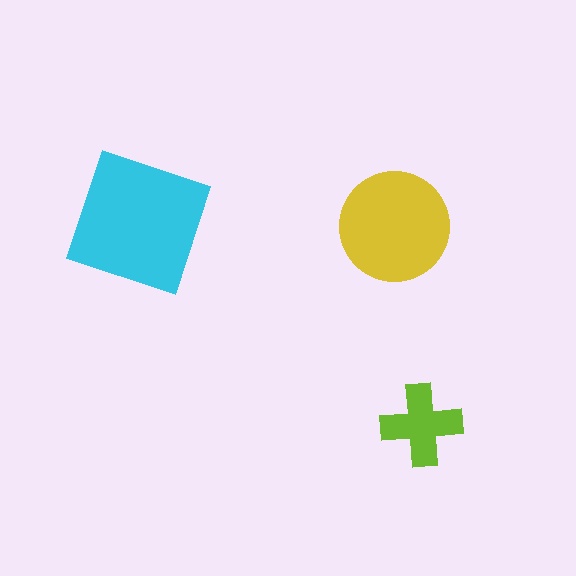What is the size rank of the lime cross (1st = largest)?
3rd.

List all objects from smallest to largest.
The lime cross, the yellow circle, the cyan square.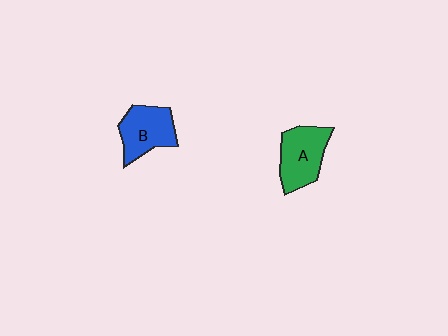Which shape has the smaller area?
Shape B (blue).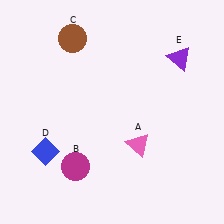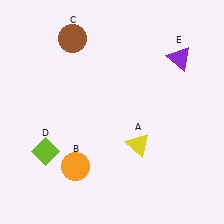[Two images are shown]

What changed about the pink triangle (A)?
In Image 1, A is pink. In Image 2, it changed to yellow.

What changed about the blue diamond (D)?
In Image 1, D is blue. In Image 2, it changed to lime.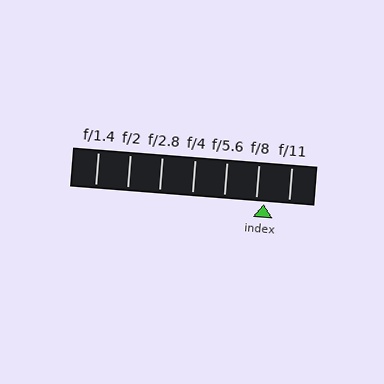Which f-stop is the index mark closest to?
The index mark is closest to f/8.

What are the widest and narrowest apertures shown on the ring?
The widest aperture shown is f/1.4 and the narrowest is f/11.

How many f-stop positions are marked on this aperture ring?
There are 7 f-stop positions marked.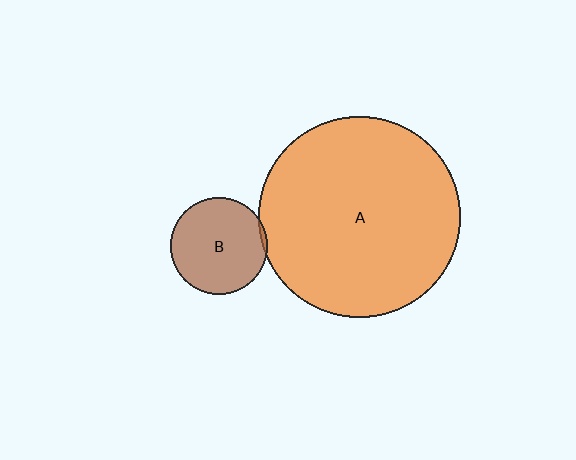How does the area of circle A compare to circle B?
Approximately 4.4 times.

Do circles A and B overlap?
Yes.